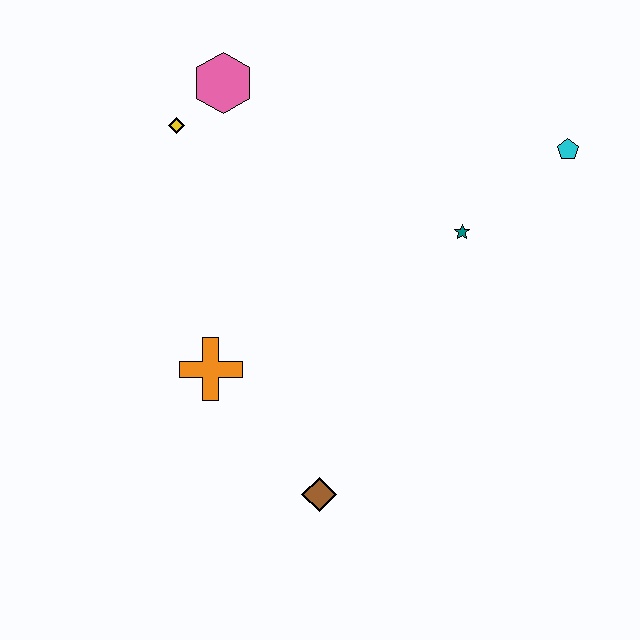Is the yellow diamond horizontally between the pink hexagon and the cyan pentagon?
No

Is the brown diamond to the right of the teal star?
No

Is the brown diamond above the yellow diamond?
No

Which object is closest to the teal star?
The cyan pentagon is closest to the teal star.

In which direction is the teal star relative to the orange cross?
The teal star is to the right of the orange cross.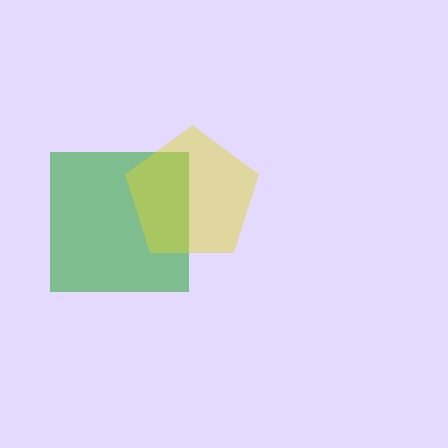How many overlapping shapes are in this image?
There are 2 overlapping shapes in the image.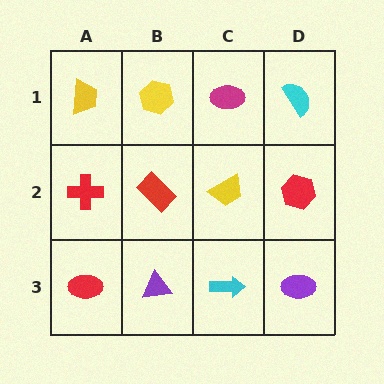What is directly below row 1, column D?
A red hexagon.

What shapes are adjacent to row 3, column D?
A red hexagon (row 2, column D), a cyan arrow (row 3, column C).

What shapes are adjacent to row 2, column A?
A yellow trapezoid (row 1, column A), a red ellipse (row 3, column A), a red rectangle (row 2, column B).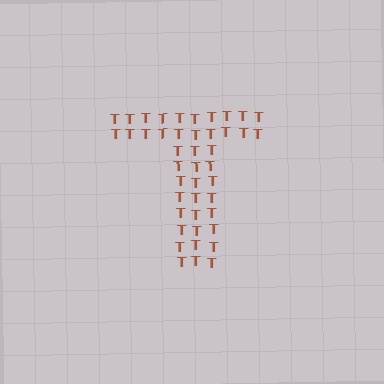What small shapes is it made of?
It is made of small letter T's.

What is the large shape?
The large shape is the letter T.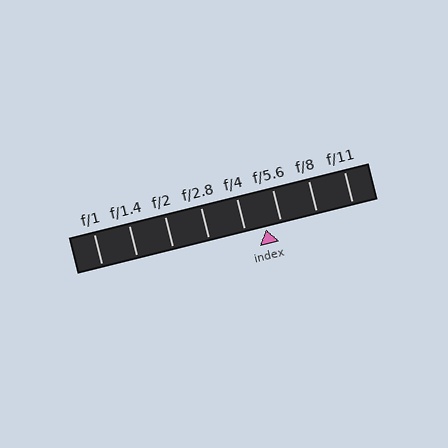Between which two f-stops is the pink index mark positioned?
The index mark is between f/4 and f/5.6.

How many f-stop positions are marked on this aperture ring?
There are 8 f-stop positions marked.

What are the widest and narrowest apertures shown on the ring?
The widest aperture shown is f/1 and the narrowest is f/11.